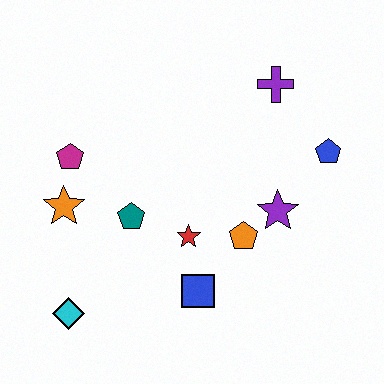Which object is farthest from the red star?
The purple cross is farthest from the red star.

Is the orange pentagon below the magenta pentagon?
Yes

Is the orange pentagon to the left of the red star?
No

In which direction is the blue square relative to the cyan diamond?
The blue square is to the right of the cyan diamond.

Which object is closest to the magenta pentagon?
The orange star is closest to the magenta pentagon.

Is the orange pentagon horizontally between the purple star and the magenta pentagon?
Yes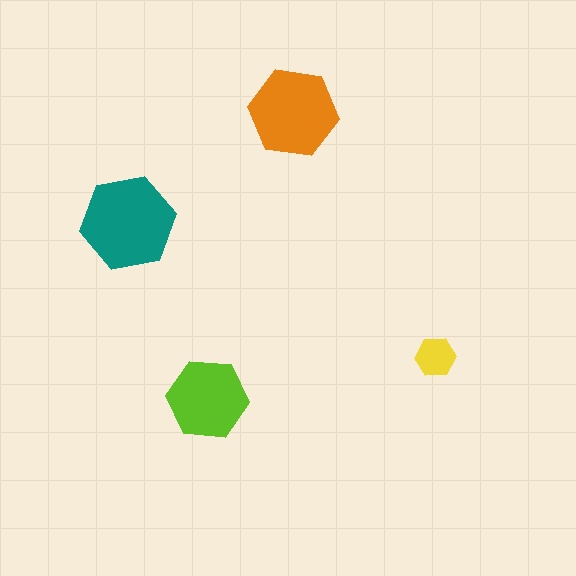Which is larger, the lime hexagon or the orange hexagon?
The orange one.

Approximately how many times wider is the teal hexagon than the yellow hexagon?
About 2.5 times wider.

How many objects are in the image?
There are 4 objects in the image.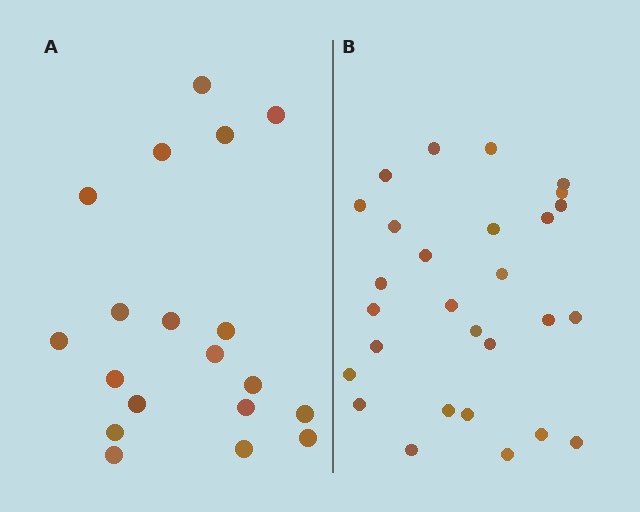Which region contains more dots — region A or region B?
Region B (the right region) has more dots.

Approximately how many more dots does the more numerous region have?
Region B has roughly 8 or so more dots than region A.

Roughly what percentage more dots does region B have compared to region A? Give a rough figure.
About 45% more.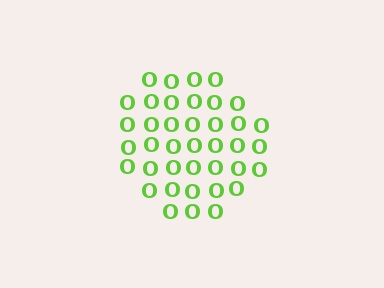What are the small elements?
The small elements are letter O's.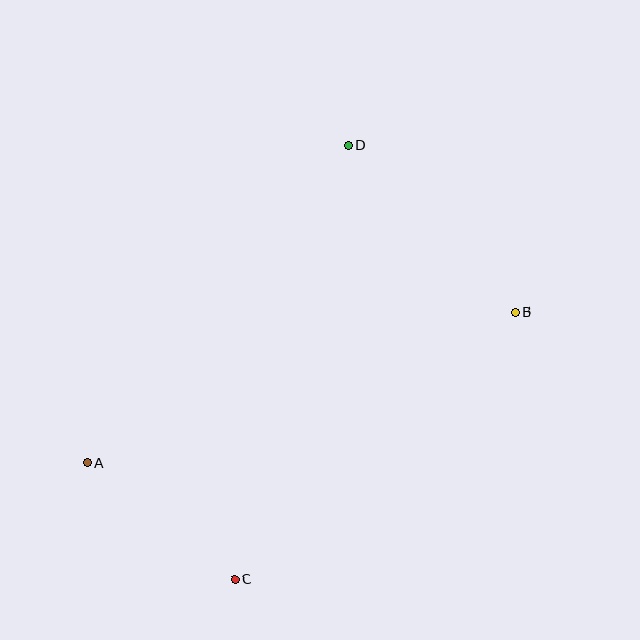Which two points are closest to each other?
Points A and C are closest to each other.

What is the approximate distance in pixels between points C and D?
The distance between C and D is approximately 448 pixels.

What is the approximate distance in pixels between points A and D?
The distance between A and D is approximately 411 pixels.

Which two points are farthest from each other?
Points A and B are farthest from each other.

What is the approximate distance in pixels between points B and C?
The distance between B and C is approximately 387 pixels.